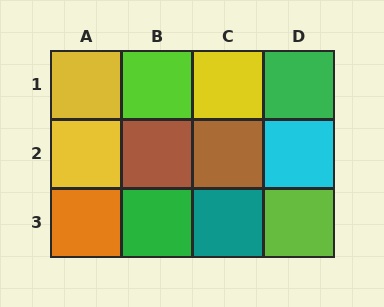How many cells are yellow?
3 cells are yellow.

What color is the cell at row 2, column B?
Brown.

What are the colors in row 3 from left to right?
Orange, green, teal, lime.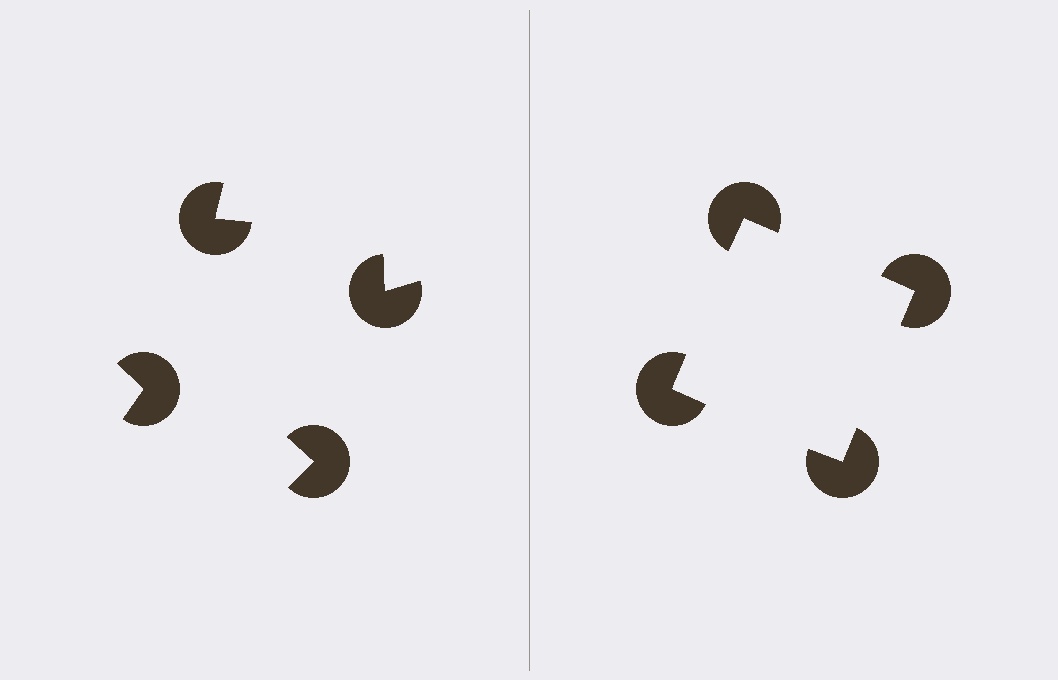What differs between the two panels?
The pac-man discs are positioned identically on both sides; only the wedge orientations differ. On the right they align to a square; on the left they are misaligned.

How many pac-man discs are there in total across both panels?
8 — 4 on each side.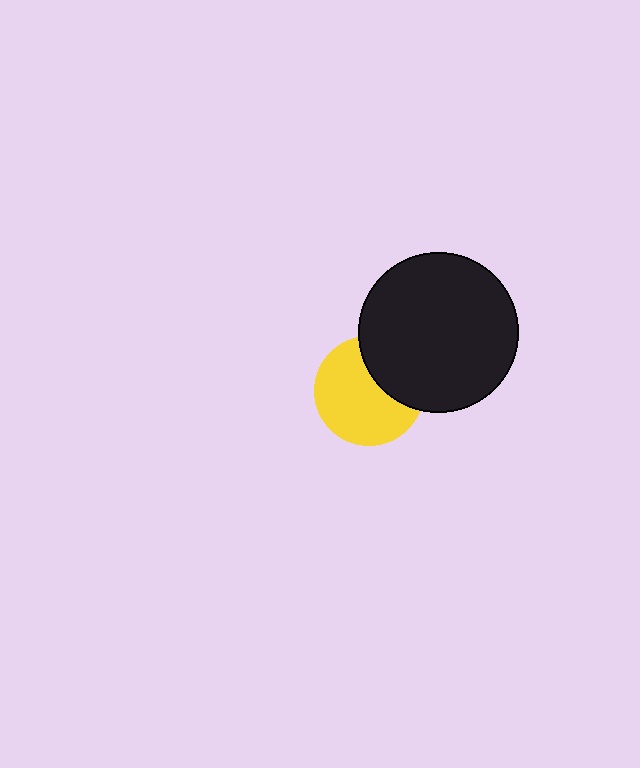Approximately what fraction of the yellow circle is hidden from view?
Roughly 32% of the yellow circle is hidden behind the black circle.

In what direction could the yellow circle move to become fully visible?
The yellow circle could move toward the lower-left. That would shift it out from behind the black circle entirely.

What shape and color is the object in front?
The object in front is a black circle.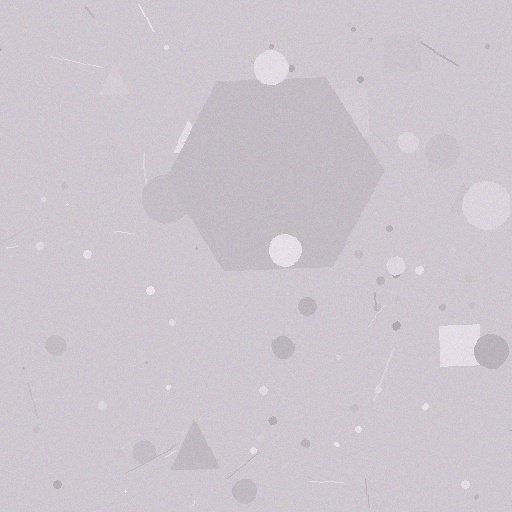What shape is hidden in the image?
A hexagon is hidden in the image.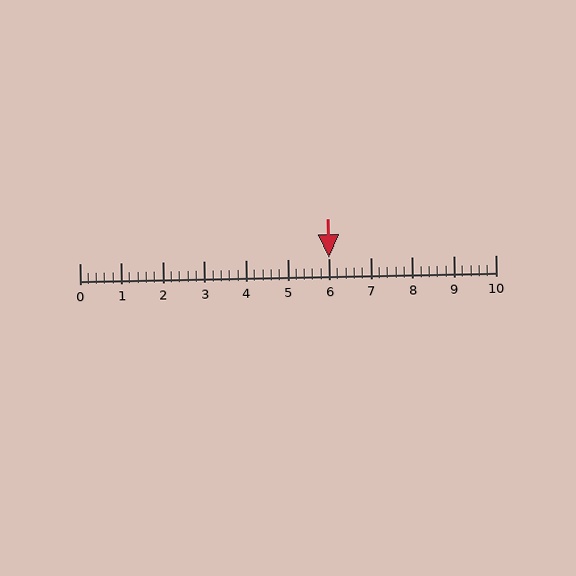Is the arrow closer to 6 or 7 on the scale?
The arrow is closer to 6.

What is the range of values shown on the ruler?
The ruler shows values from 0 to 10.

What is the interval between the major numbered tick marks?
The major tick marks are spaced 1 units apart.